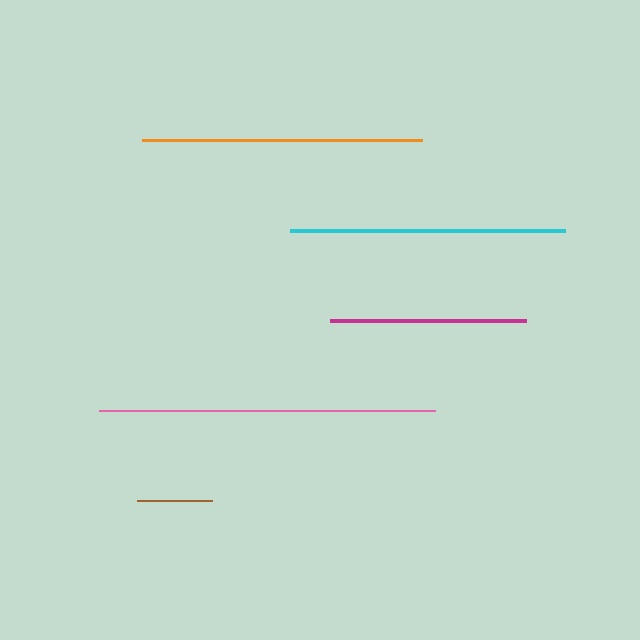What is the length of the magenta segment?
The magenta segment is approximately 196 pixels long.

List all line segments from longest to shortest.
From longest to shortest: pink, orange, cyan, magenta, brown.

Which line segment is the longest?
The pink line is the longest at approximately 336 pixels.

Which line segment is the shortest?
The brown line is the shortest at approximately 74 pixels.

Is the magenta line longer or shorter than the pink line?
The pink line is longer than the magenta line.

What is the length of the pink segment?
The pink segment is approximately 336 pixels long.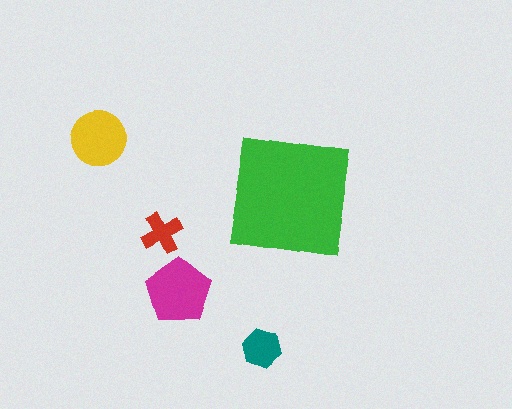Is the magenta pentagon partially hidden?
No, the magenta pentagon is fully visible.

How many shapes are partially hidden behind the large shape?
0 shapes are partially hidden.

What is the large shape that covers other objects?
A green square.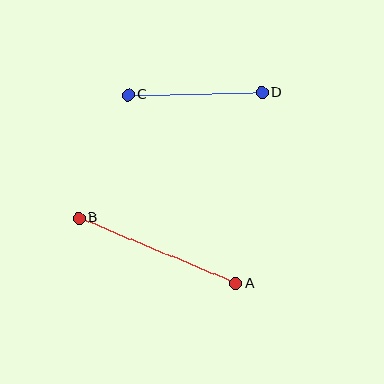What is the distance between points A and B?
The distance is approximately 170 pixels.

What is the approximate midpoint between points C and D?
The midpoint is at approximately (195, 94) pixels.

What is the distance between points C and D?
The distance is approximately 134 pixels.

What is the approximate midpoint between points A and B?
The midpoint is at approximately (157, 250) pixels.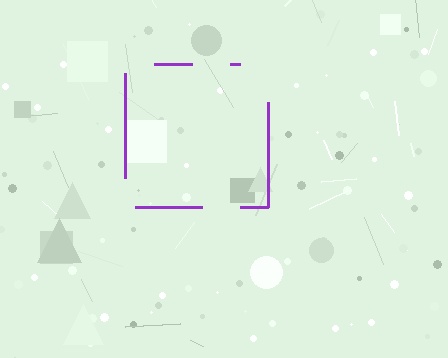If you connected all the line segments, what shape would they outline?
They would outline a square.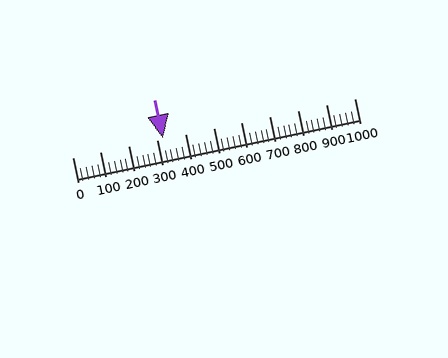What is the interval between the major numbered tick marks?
The major tick marks are spaced 100 units apart.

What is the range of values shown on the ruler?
The ruler shows values from 0 to 1000.